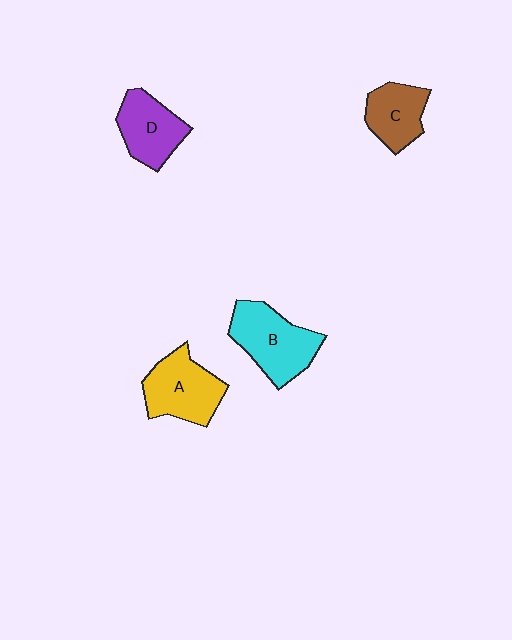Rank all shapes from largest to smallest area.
From largest to smallest: B (cyan), A (yellow), D (purple), C (brown).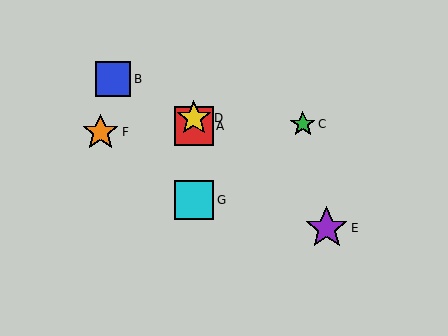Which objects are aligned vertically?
Objects A, D, G are aligned vertically.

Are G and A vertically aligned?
Yes, both are at x≈194.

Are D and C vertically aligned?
No, D is at x≈194 and C is at x≈303.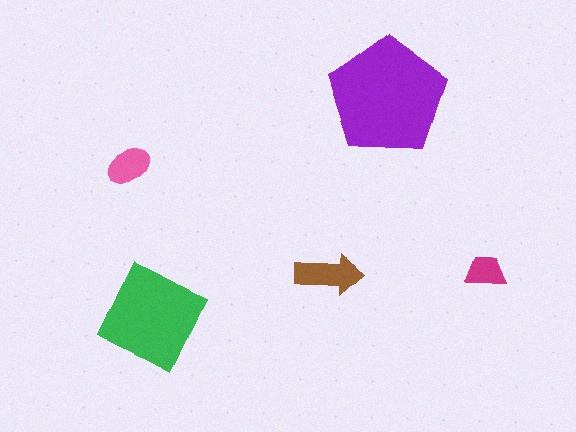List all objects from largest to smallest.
The purple pentagon, the green square, the brown arrow, the pink ellipse, the magenta trapezoid.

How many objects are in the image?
There are 5 objects in the image.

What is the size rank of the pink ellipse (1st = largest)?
4th.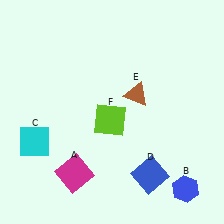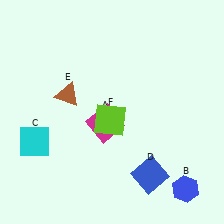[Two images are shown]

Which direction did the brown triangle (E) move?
The brown triangle (E) moved left.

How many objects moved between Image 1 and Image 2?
2 objects moved between the two images.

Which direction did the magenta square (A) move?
The magenta square (A) moved up.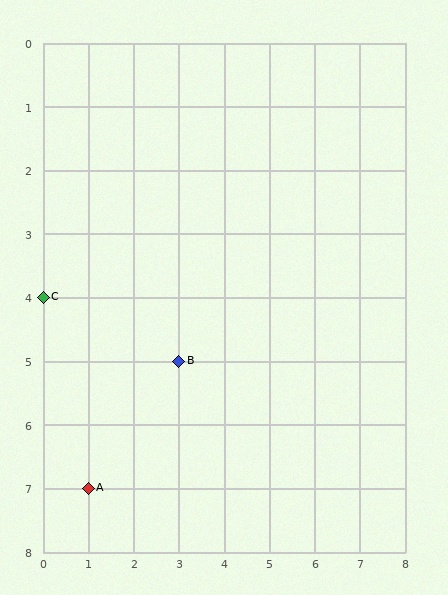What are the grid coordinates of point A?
Point A is at grid coordinates (1, 7).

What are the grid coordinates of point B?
Point B is at grid coordinates (3, 5).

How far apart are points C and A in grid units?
Points C and A are 1 column and 3 rows apart (about 3.2 grid units diagonally).